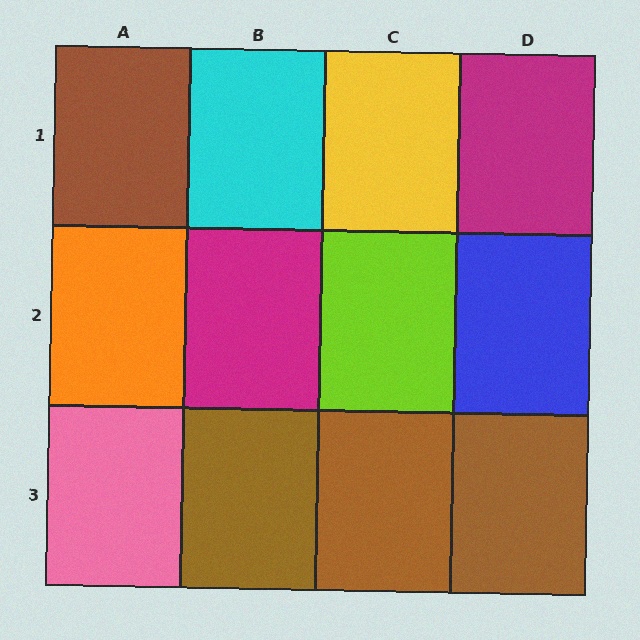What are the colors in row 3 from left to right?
Pink, brown, brown, brown.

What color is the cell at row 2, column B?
Magenta.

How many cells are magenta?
2 cells are magenta.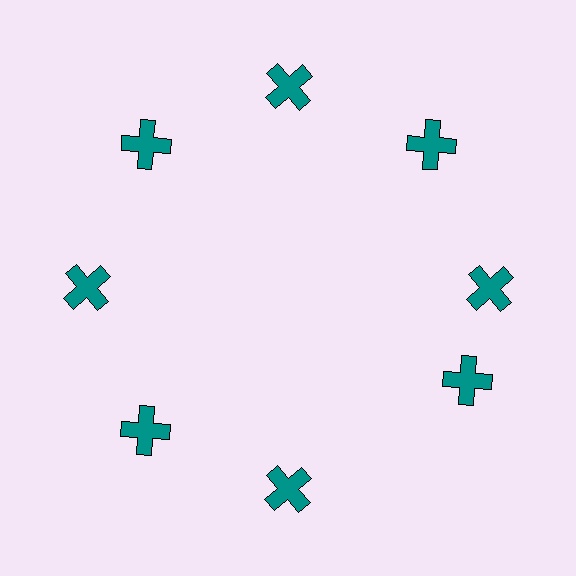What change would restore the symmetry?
The symmetry would be restored by rotating it back into even spacing with its neighbors so that all 8 crosses sit at equal angles and equal distance from the center.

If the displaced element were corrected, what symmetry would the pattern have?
It would have 8-fold rotational symmetry — the pattern would map onto itself every 45 degrees.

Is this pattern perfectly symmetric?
No. The 8 teal crosses are arranged in a ring, but one element near the 4 o'clock position is rotated out of alignment along the ring, breaking the 8-fold rotational symmetry.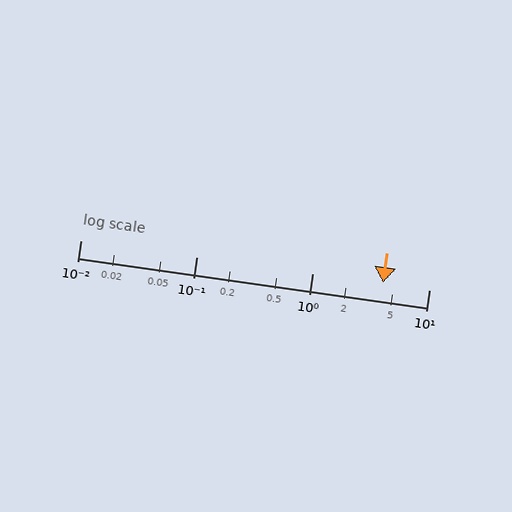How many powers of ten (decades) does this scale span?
The scale spans 3 decades, from 0.01 to 10.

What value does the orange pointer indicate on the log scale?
The pointer indicates approximately 4.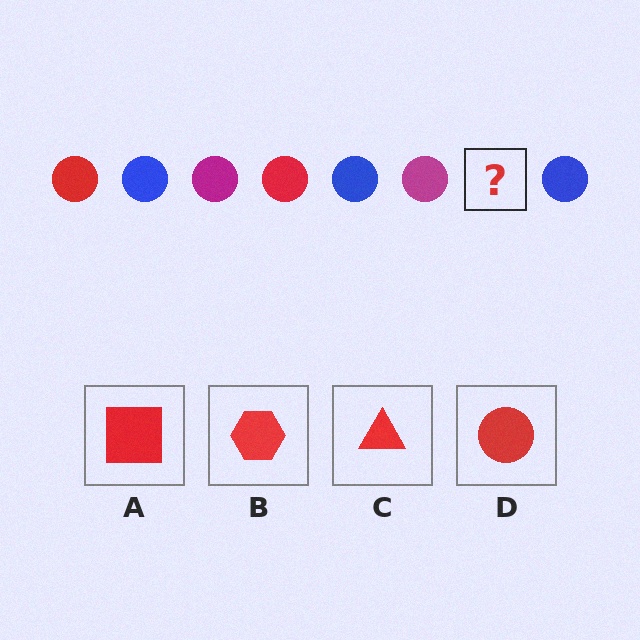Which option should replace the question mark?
Option D.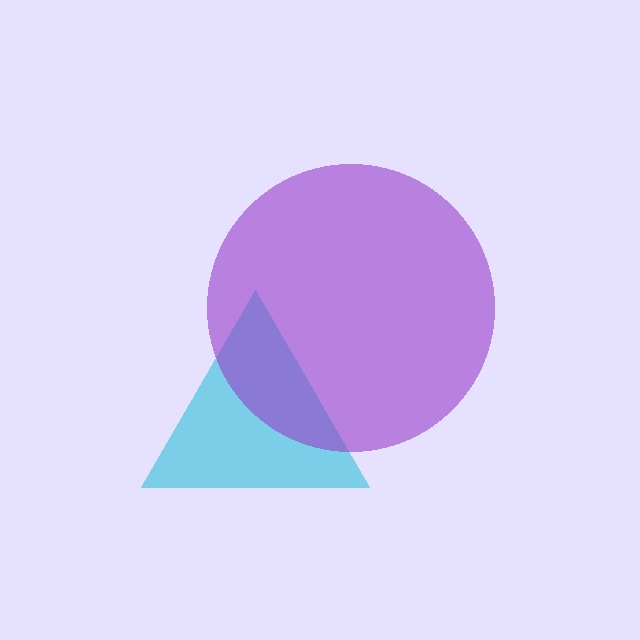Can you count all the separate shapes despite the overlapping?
Yes, there are 2 separate shapes.